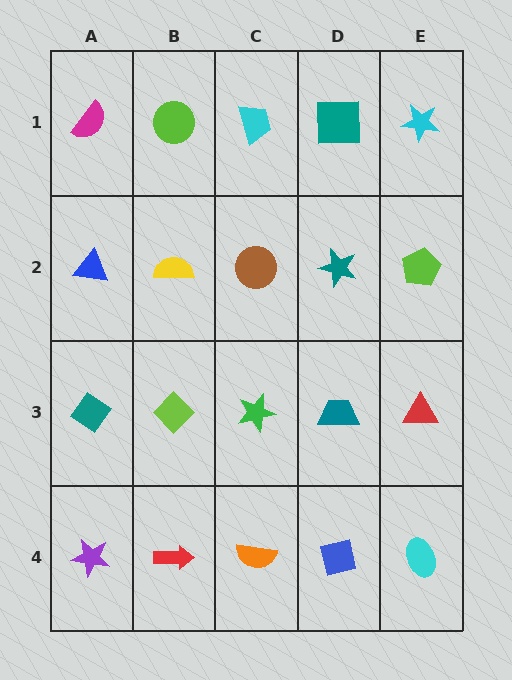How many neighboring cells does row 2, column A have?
3.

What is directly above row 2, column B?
A lime circle.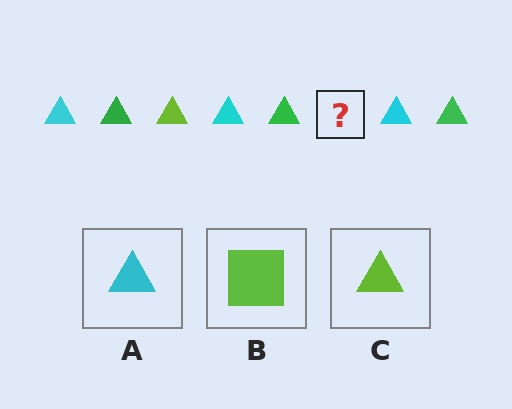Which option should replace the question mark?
Option C.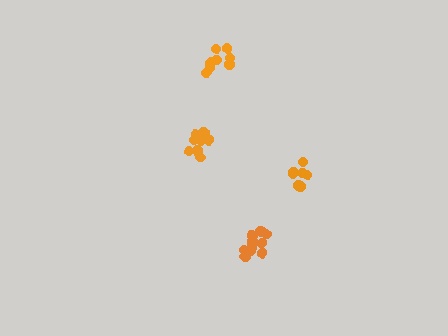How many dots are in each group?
Group 1: 8 dots, Group 2: 12 dots, Group 3: 8 dots, Group 4: 8 dots (36 total).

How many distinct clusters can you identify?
There are 4 distinct clusters.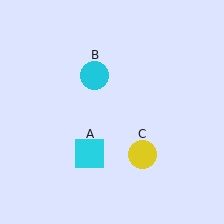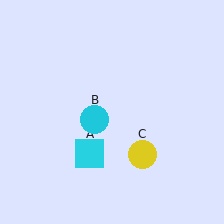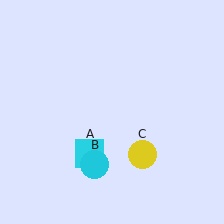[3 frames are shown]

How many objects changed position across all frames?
1 object changed position: cyan circle (object B).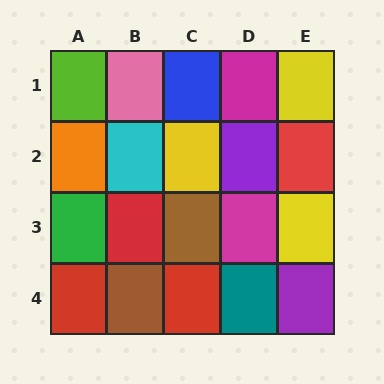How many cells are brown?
2 cells are brown.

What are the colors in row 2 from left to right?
Orange, cyan, yellow, purple, red.